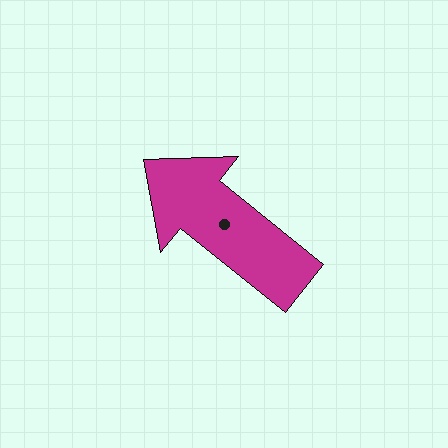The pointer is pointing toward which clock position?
Roughly 10 o'clock.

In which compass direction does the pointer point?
Northwest.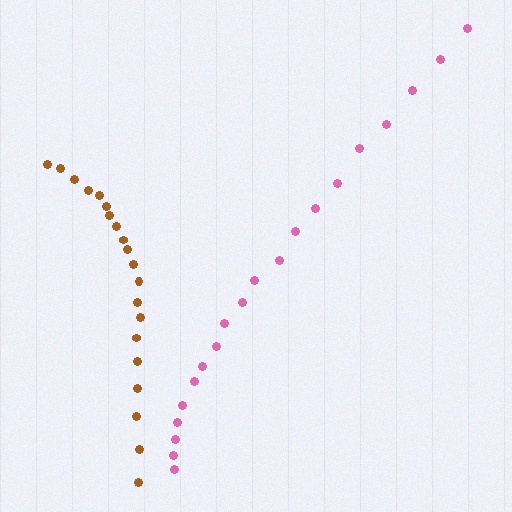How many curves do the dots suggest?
There are 2 distinct paths.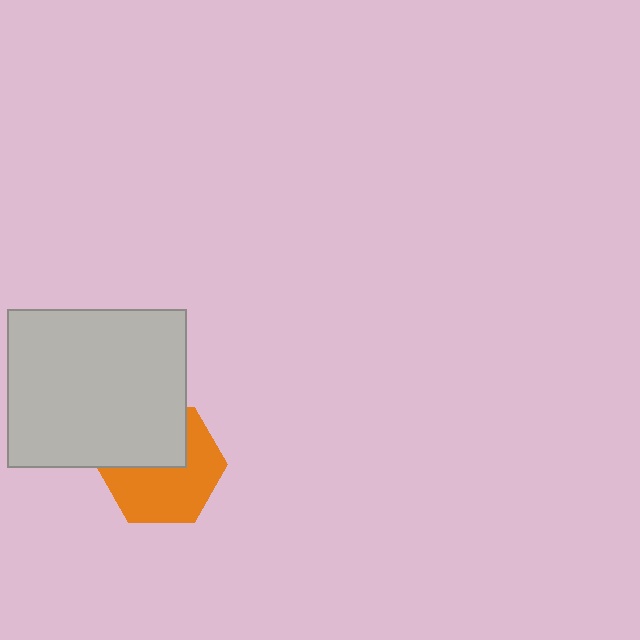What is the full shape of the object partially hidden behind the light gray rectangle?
The partially hidden object is an orange hexagon.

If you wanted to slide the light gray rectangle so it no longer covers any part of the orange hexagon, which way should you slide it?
Slide it up — that is the most direct way to separate the two shapes.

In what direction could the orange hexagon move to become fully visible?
The orange hexagon could move down. That would shift it out from behind the light gray rectangle entirely.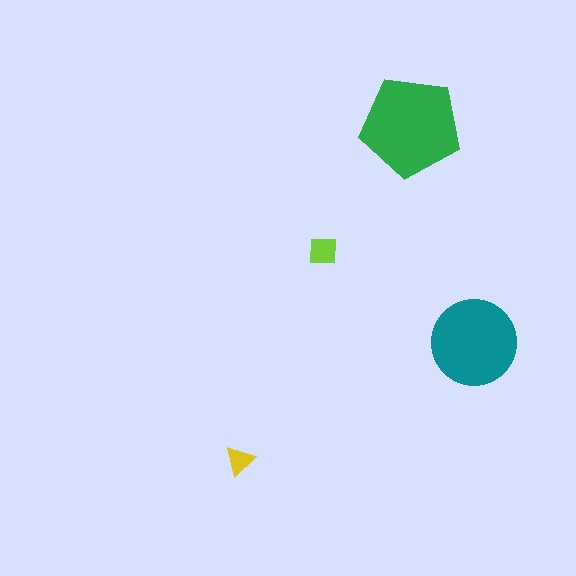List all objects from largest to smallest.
The green pentagon, the teal circle, the lime square, the yellow triangle.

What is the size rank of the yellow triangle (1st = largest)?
4th.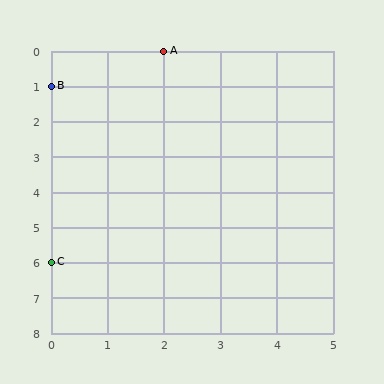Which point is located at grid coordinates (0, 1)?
Point B is at (0, 1).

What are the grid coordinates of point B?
Point B is at grid coordinates (0, 1).